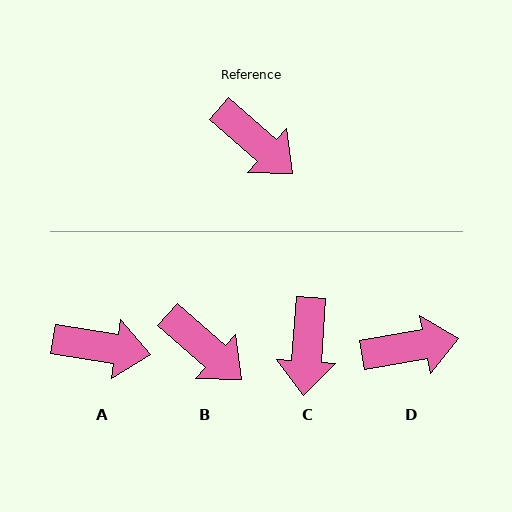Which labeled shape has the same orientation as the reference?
B.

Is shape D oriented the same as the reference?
No, it is off by about 51 degrees.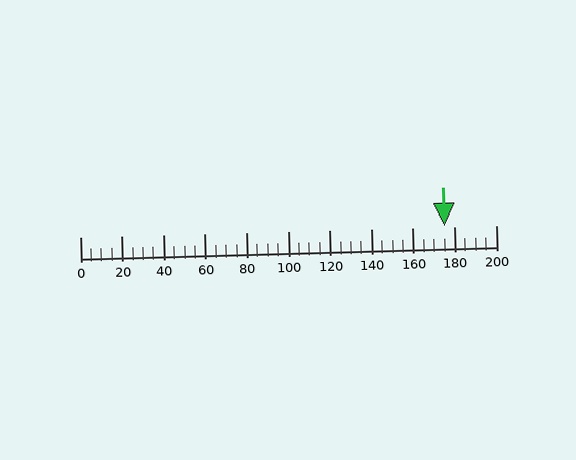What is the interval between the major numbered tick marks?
The major tick marks are spaced 20 units apart.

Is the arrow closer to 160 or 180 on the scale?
The arrow is closer to 180.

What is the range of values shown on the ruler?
The ruler shows values from 0 to 200.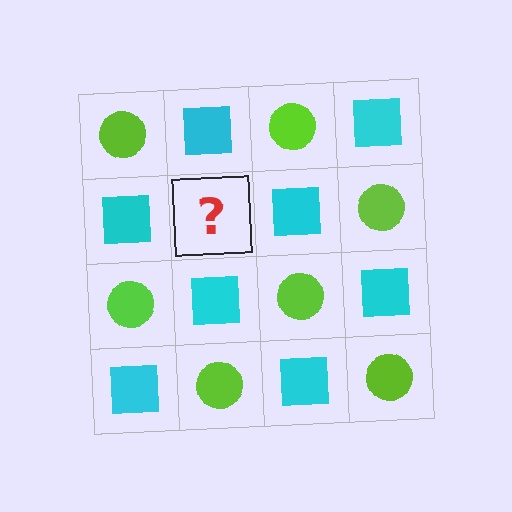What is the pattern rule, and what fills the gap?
The rule is that it alternates lime circle and cyan square in a checkerboard pattern. The gap should be filled with a lime circle.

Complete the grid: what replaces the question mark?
The question mark should be replaced with a lime circle.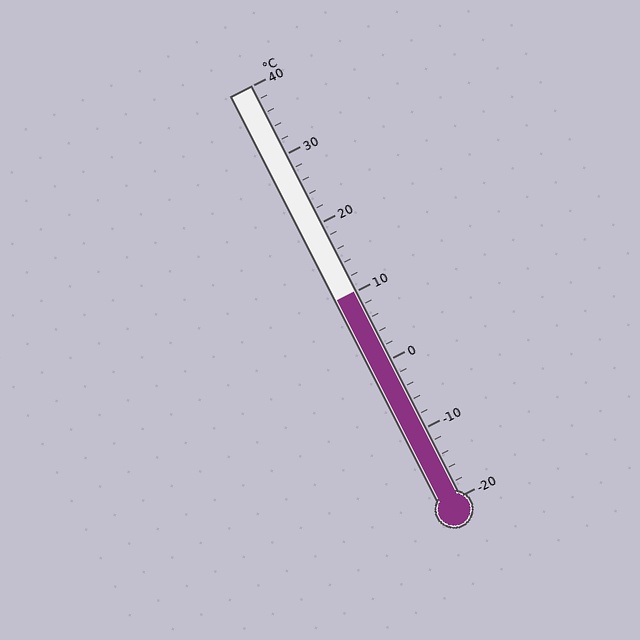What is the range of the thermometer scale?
The thermometer scale ranges from -20°C to 40°C.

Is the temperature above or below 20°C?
The temperature is below 20°C.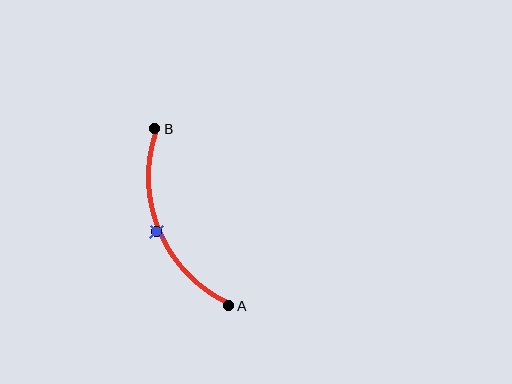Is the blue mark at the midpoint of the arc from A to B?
Yes. The blue mark lies on the arc at equal arc-length from both A and B — it is the arc midpoint.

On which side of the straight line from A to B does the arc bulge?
The arc bulges to the left of the straight line connecting A and B.